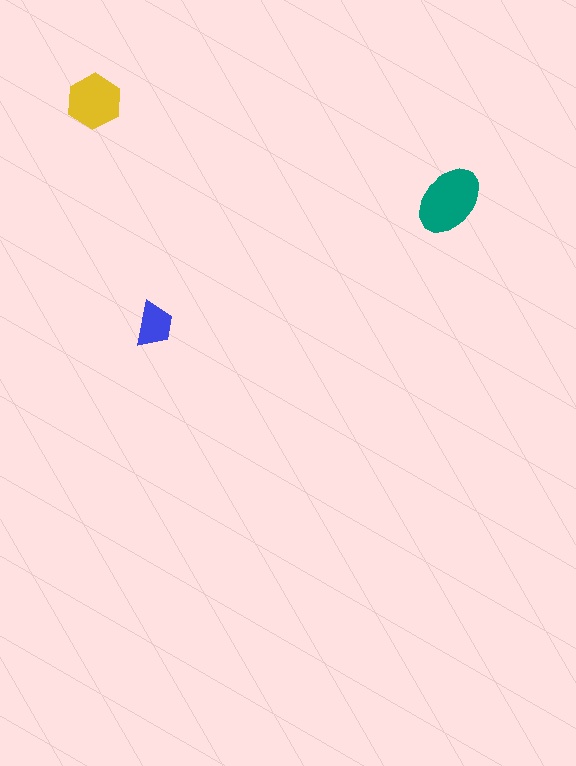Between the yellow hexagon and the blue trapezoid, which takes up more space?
The yellow hexagon.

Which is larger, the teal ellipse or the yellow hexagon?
The teal ellipse.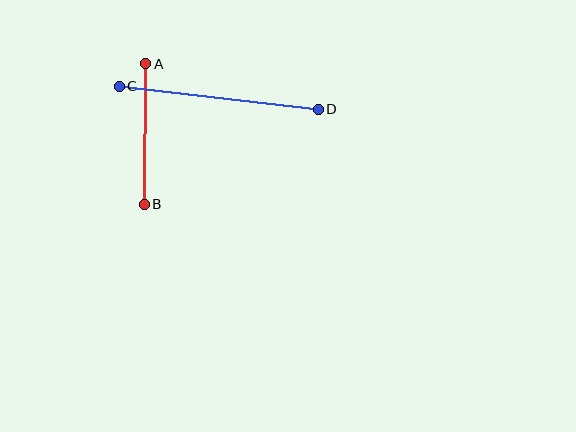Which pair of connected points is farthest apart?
Points C and D are farthest apart.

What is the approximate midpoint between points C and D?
The midpoint is at approximately (219, 98) pixels.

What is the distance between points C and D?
The distance is approximately 200 pixels.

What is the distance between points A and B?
The distance is approximately 140 pixels.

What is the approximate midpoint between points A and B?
The midpoint is at approximately (145, 134) pixels.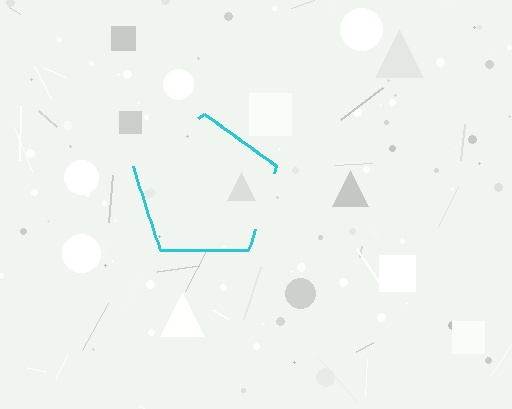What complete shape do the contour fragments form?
The contour fragments form a pentagon.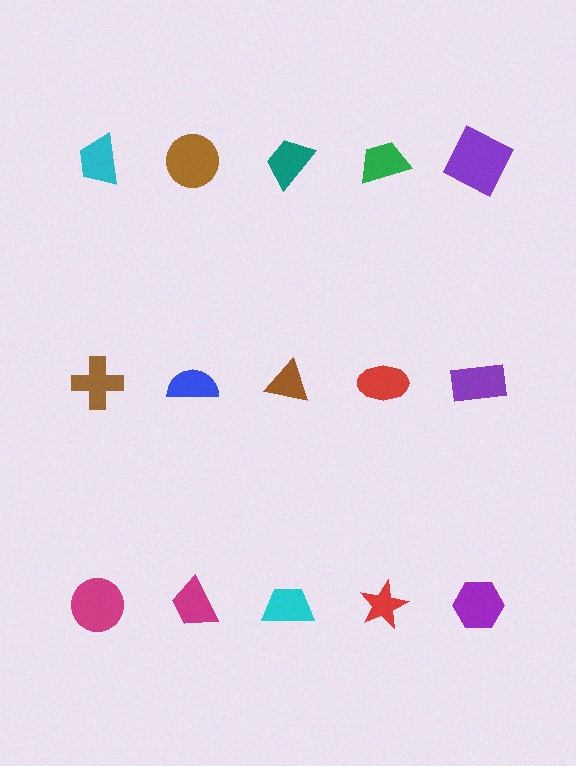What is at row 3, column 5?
A purple hexagon.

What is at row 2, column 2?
A blue semicircle.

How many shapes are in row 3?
5 shapes.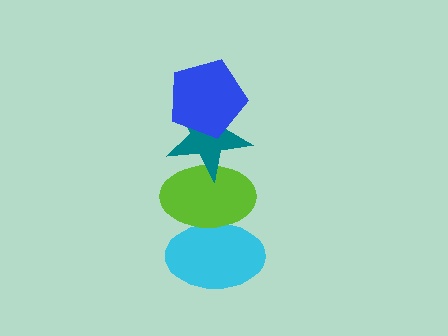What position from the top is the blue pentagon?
The blue pentagon is 1st from the top.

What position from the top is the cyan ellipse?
The cyan ellipse is 4th from the top.